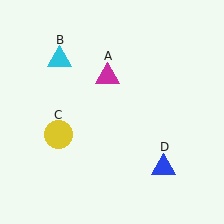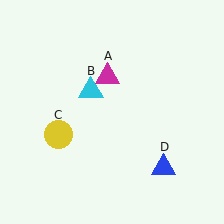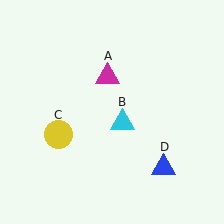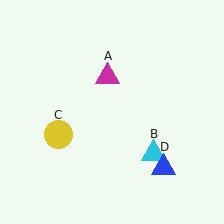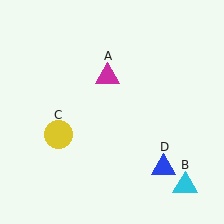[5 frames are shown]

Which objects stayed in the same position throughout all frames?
Magenta triangle (object A) and yellow circle (object C) and blue triangle (object D) remained stationary.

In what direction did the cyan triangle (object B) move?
The cyan triangle (object B) moved down and to the right.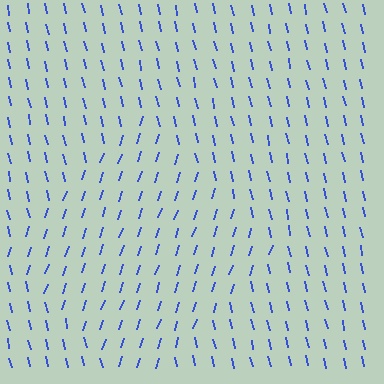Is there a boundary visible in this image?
Yes, there is a texture boundary formed by a change in line orientation.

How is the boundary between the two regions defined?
The boundary is defined purely by a change in line orientation (approximately 31 degrees difference). All lines are the same color and thickness.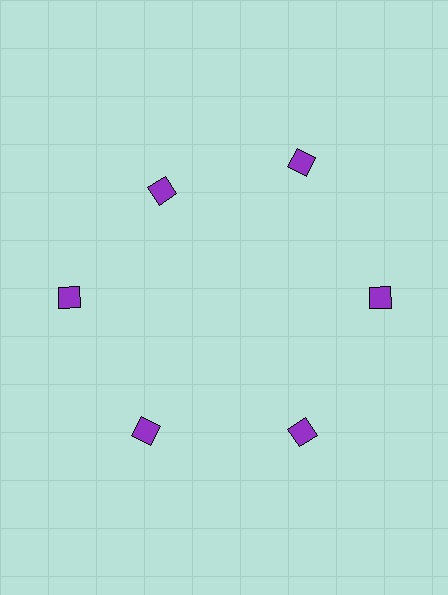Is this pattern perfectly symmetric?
No. The 6 purple diamonds are arranged in a ring, but one element near the 11 o'clock position is pulled inward toward the center, breaking the 6-fold rotational symmetry.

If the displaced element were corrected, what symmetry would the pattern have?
It would have 6-fold rotational symmetry — the pattern would map onto itself every 60 degrees.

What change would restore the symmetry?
The symmetry would be restored by moving it outward, back onto the ring so that all 6 diamonds sit at equal angles and equal distance from the center.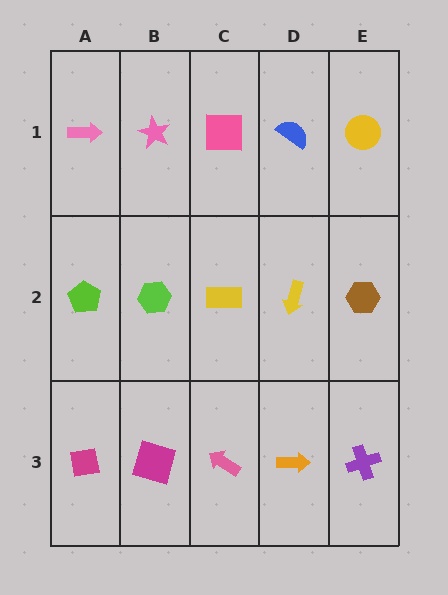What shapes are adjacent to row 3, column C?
A yellow rectangle (row 2, column C), a magenta square (row 3, column B), an orange arrow (row 3, column D).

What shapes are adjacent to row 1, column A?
A lime pentagon (row 2, column A), a pink star (row 1, column B).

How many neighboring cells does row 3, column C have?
3.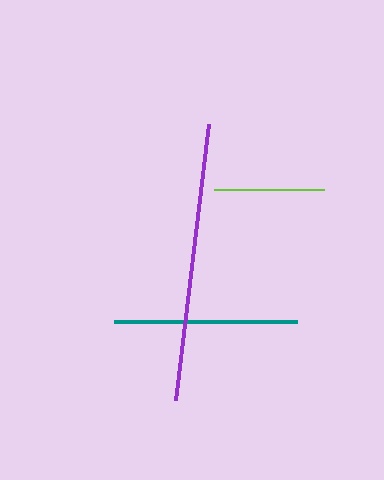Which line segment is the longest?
The purple line is the longest at approximately 278 pixels.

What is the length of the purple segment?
The purple segment is approximately 278 pixels long.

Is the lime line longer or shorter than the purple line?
The purple line is longer than the lime line.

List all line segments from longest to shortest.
From longest to shortest: purple, teal, lime.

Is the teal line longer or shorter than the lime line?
The teal line is longer than the lime line.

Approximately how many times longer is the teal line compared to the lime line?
The teal line is approximately 1.7 times the length of the lime line.